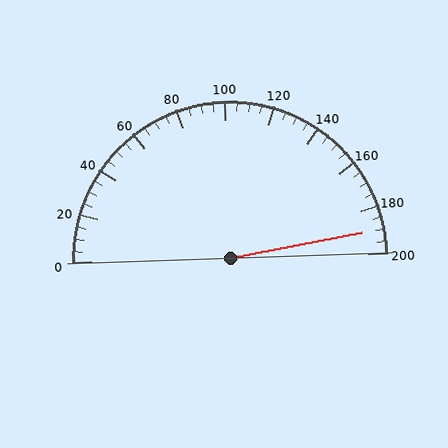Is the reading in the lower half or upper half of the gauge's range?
The reading is in the upper half of the range (0 to 200).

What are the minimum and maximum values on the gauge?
The gauge ranges from 0 to 200.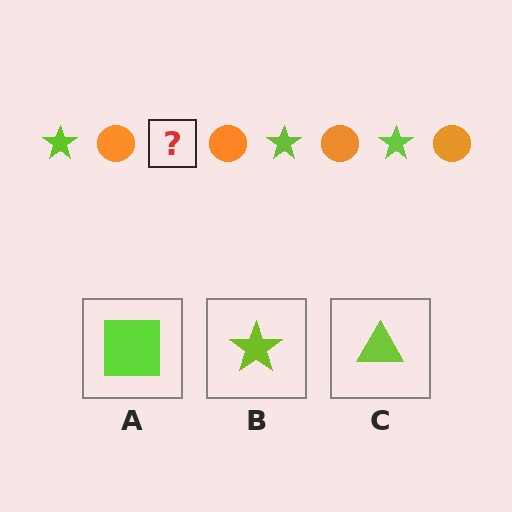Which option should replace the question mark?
Option B.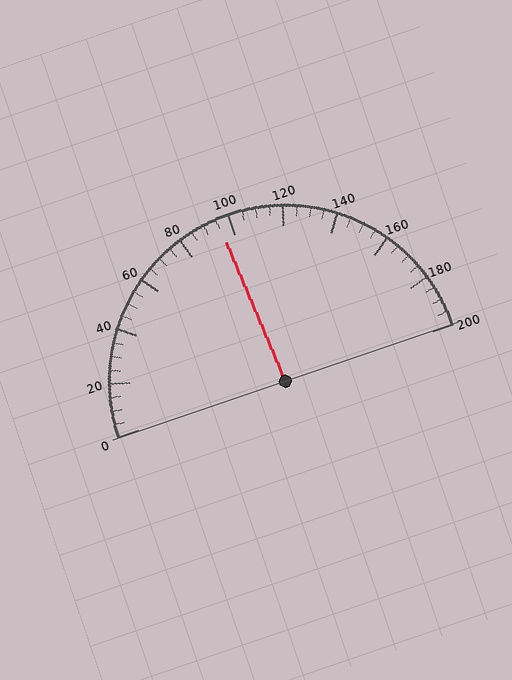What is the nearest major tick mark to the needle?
The nearest major tick mark is 100.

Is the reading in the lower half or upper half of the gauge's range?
The reading is in the lower half of the range (0 to 200).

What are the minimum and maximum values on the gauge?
The gauge ranges from 0 to 200.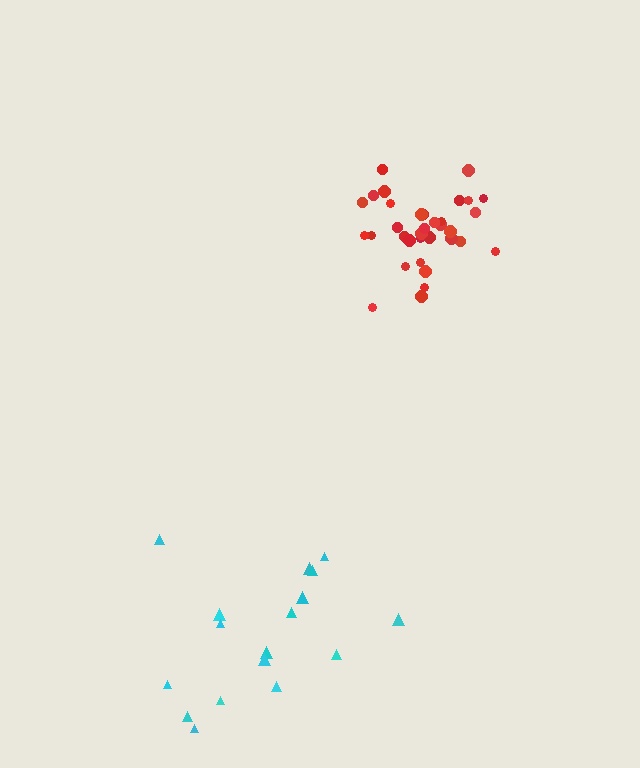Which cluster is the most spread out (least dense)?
Cyan.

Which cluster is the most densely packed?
Red.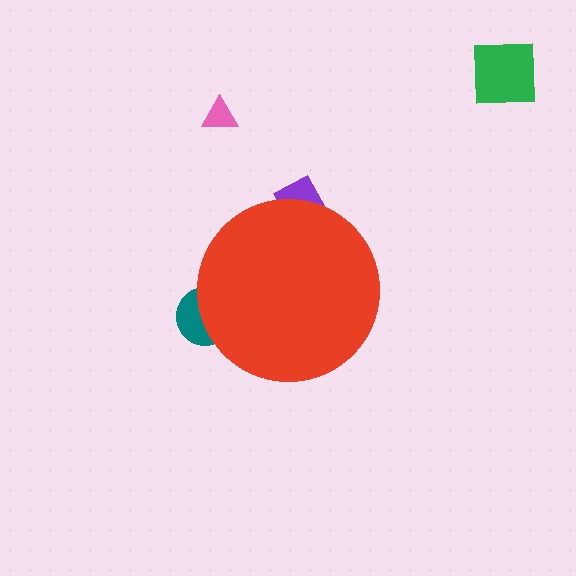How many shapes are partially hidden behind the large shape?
2 shapes are partially hidden.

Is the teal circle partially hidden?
Yes, the teal circle is partially hidden behind the red circle.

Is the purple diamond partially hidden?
Yes, the purple diamond is partially hidden behind the red circle.